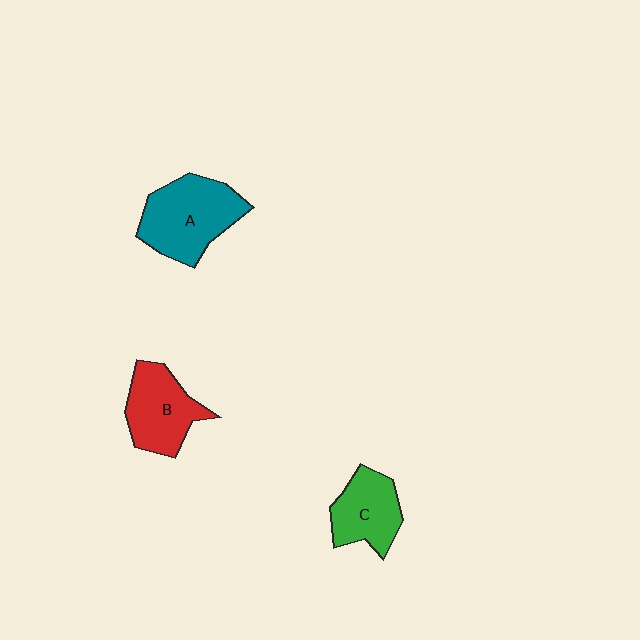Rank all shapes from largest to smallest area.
From largest to smallest: A (teal), B (red), C (green).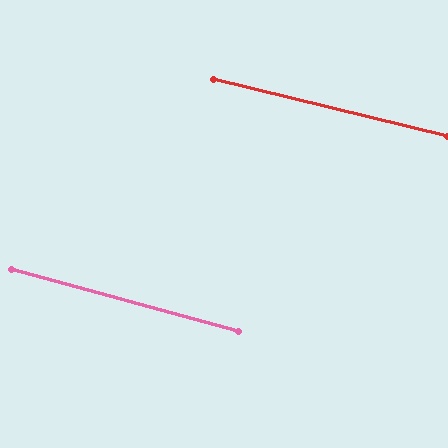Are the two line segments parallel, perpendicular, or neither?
Parallel — their directions differ by only 1.7°.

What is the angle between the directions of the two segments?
Approximately 2 degrees.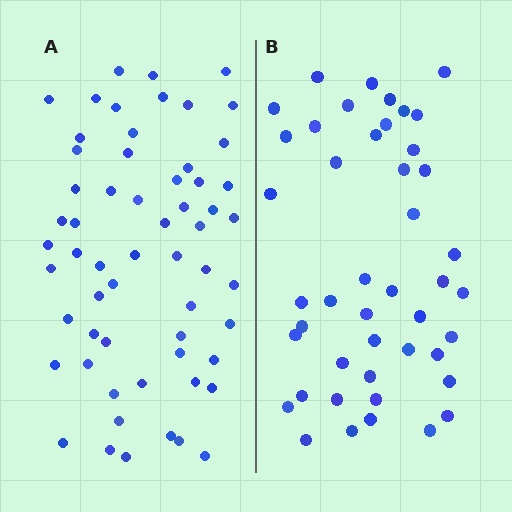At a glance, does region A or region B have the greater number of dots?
Region A (the left region) has more dots.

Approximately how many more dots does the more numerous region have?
Region A has approximately 15 more dots than region B.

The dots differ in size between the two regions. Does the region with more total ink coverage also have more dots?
No. Region B has more total ink coverage because its dots are larger, but region A actually contains more individual dots. Total area can be misleading — the number of items is what matters here.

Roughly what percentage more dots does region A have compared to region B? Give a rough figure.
About 30% more.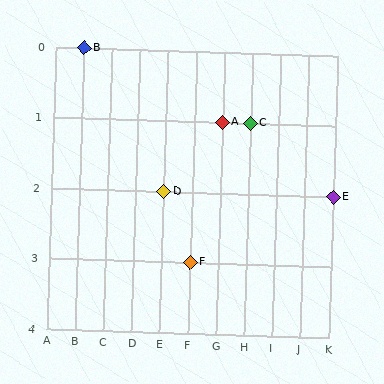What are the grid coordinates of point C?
Point C is at grid coordinates (H, 1).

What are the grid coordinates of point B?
Point B is at grid coordinates (B, 0).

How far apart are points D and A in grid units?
Points D and A are 2 columns and 1 row apart (about 2.2 grid units diagonally).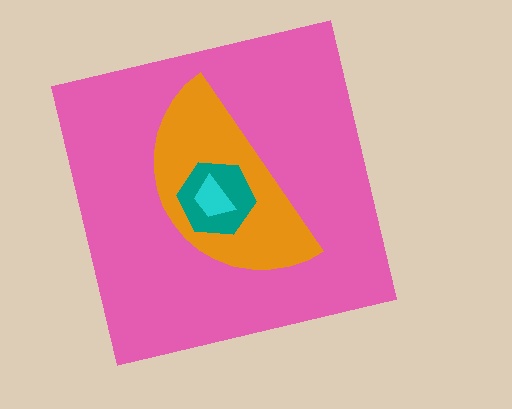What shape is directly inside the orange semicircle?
The teal hexagon.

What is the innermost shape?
The cyan trapezoid.